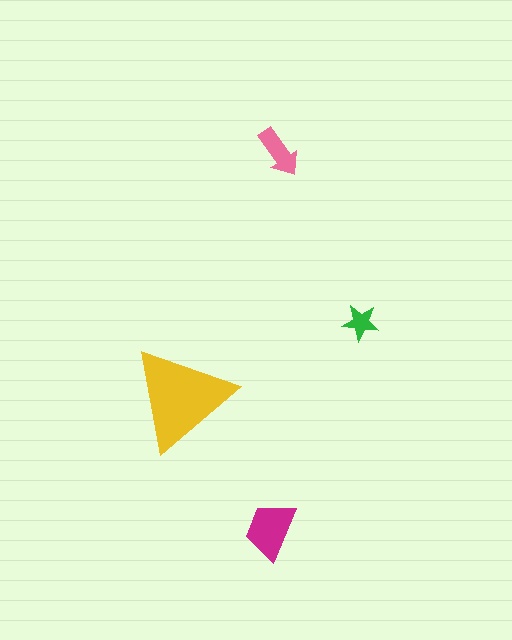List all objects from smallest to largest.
The green star, the pink arrow, the magenta trapezoid, the yellow triangle.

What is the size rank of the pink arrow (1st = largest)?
3rd.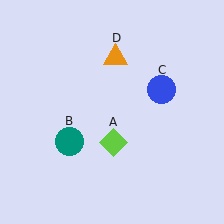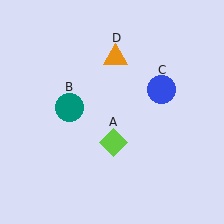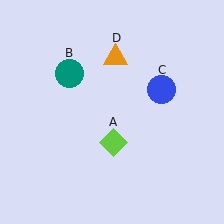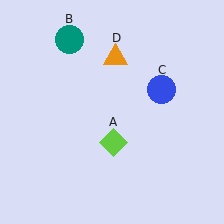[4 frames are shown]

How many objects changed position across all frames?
1 object changed position: teal circle (object B).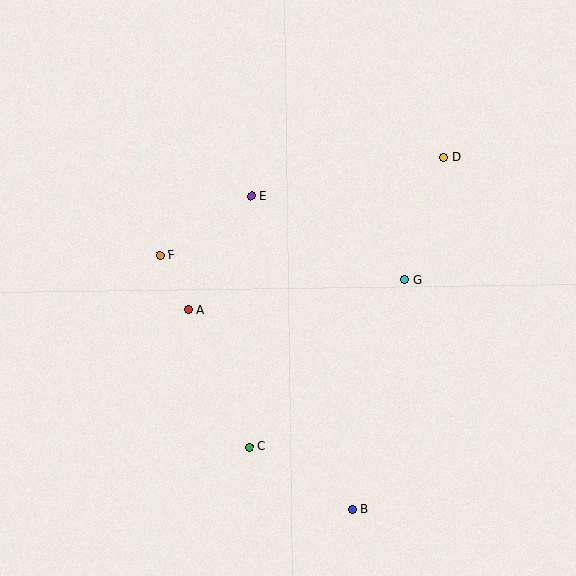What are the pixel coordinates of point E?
Point E is at (251, 196).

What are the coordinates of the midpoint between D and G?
The midpoint between D and G is at (424, 219).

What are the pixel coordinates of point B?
Point B is at (352, 509).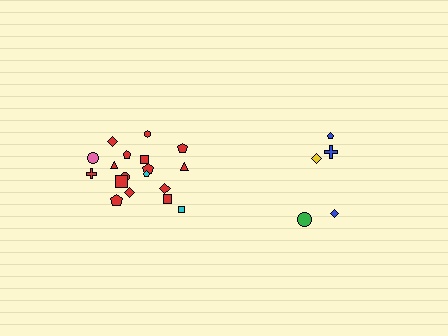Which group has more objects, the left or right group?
The left group.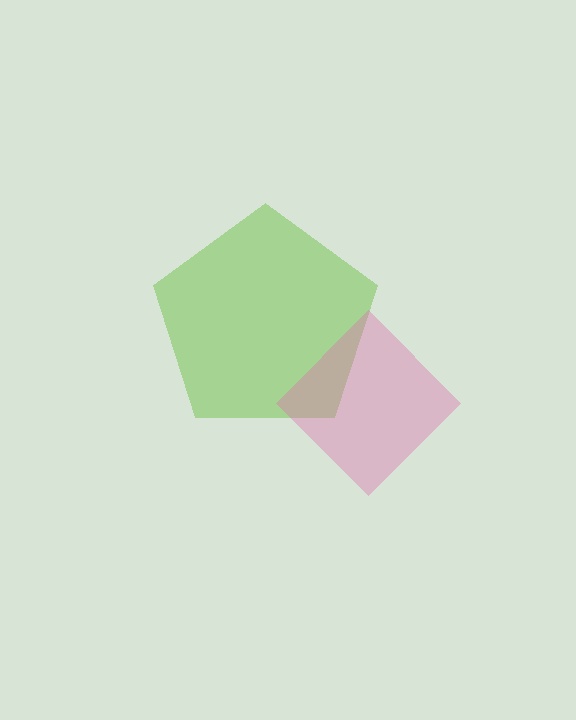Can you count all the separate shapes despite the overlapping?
Yes, there are 2 separate shapes.